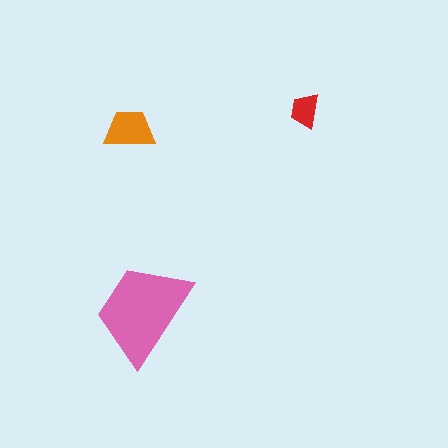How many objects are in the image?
There are 3 objects in the image.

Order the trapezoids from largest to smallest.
the pink one, the orange one, the red one.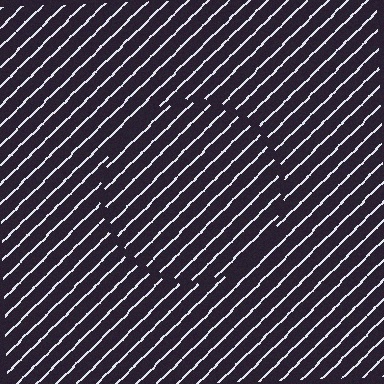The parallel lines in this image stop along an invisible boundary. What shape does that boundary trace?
An illusory circle. The interior of the shape contains the same grating, shifted by half a period — the contour is defined by the phase discontinuity where line-ends from the inner and outer gratings abut.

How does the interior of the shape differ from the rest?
The interior of the shape contains the same grating, shifted by half a period — the contour is defined by the phase discontinuity where line-ends from the inner and outer gratings abut.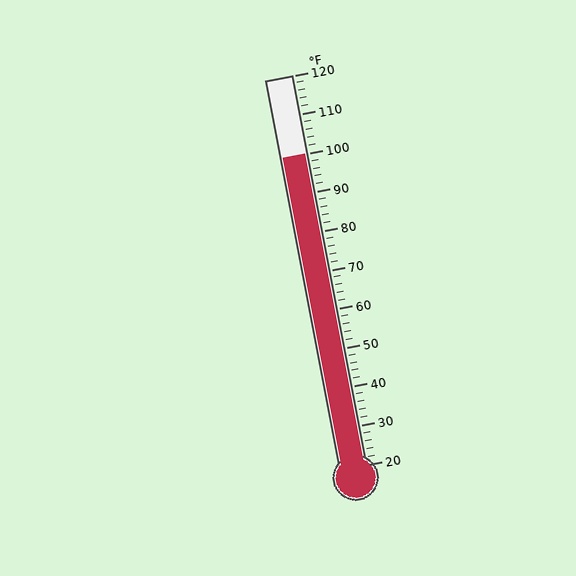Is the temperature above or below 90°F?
The temperature is above 90°F.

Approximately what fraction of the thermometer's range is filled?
The thermometer is filled to approximately 80% of its range.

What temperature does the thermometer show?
The thermometer shows approximately 100°F.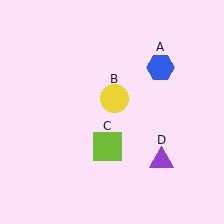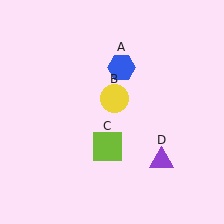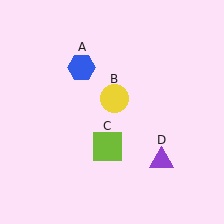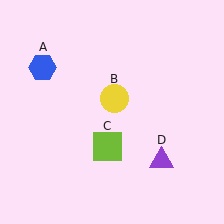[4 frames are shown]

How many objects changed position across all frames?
1 object changed position: blue hexagon (object A).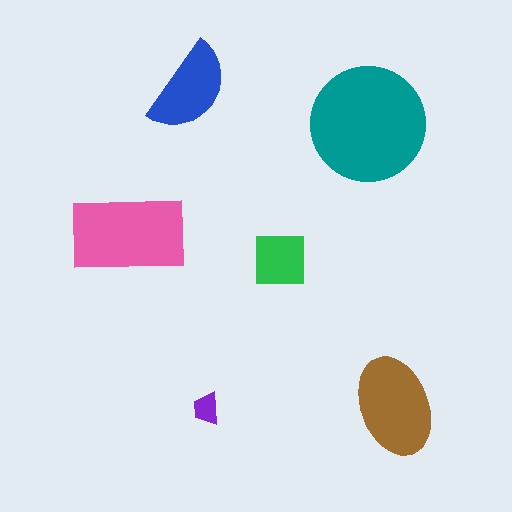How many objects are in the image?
There are 6 objects in the image.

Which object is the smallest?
The purple trapezoid.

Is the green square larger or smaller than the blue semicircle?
Smaller.